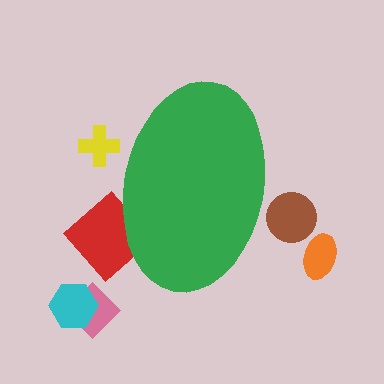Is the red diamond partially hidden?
Yes, the red diamond is partially hidden behind the green ellipse.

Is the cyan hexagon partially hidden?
No, the cyan hexagon is fully visible.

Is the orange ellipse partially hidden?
No, the orange ellipse is fully visible.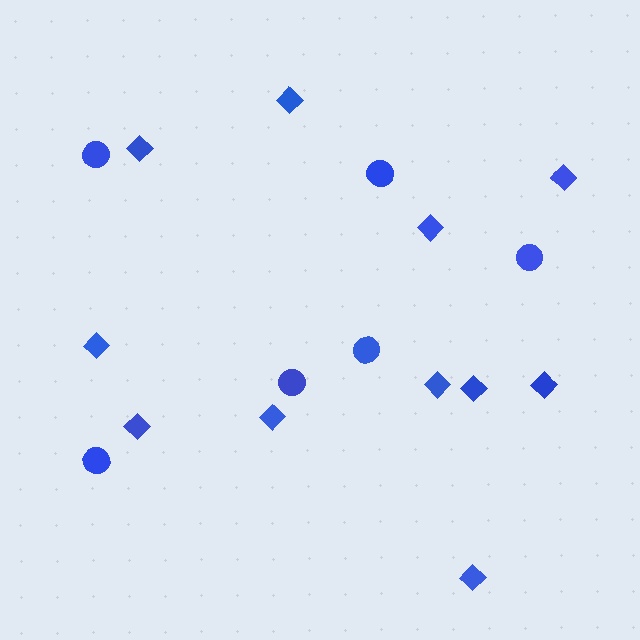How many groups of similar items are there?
There are 2 groups: one group of diamonds (11) and one group of circles (6).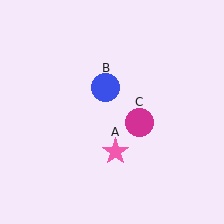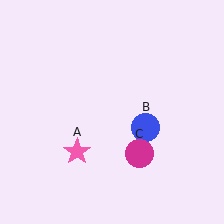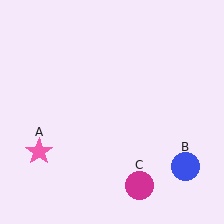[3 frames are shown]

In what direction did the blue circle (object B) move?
The blue circle (object B) moved down and to the right.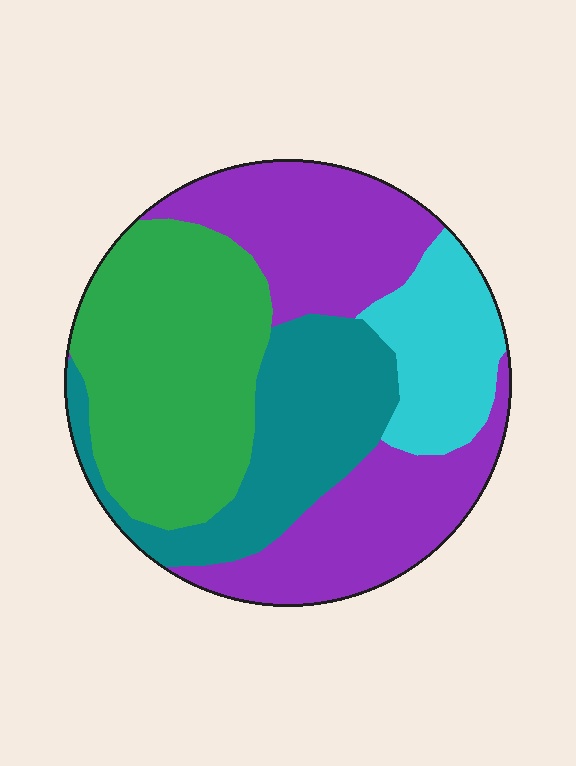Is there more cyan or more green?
Green.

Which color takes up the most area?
Purple, at roughly 35%.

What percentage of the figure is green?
Green covers around 30% of the figure.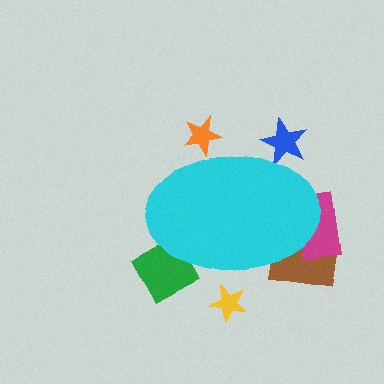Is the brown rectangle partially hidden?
Yes, the brown rectangle is partially hidden behind the cyan ellipse.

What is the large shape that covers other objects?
A cyan ellipse.